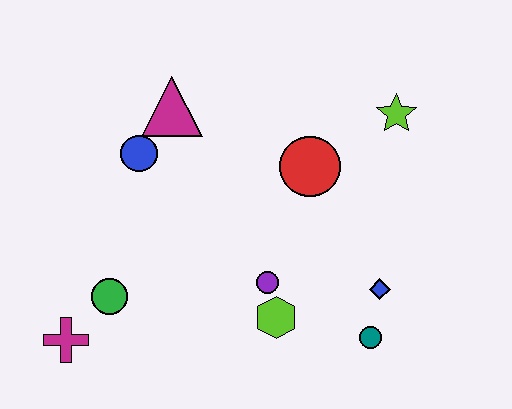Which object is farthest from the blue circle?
The teal circle is farthest from the blue circle.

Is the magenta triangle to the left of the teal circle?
Yes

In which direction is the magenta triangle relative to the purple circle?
The magenta triangle is above the purple circle.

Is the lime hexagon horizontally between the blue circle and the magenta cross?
No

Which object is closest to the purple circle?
The lime hexagon is closest to the purple circle.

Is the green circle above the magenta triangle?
No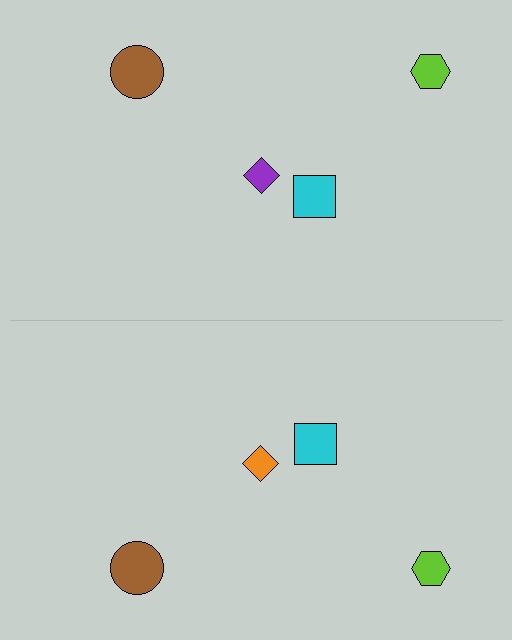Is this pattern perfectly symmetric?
No, the pattern is not perfectly symmetric. The orange diamond on the bottom side breaks the symmetry — its mirror counterpart is purple.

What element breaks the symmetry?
The orange diamond on the bottom side breaks the symmetry — its mirror counterpart is purple.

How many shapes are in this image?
There are 8 shapes in this image.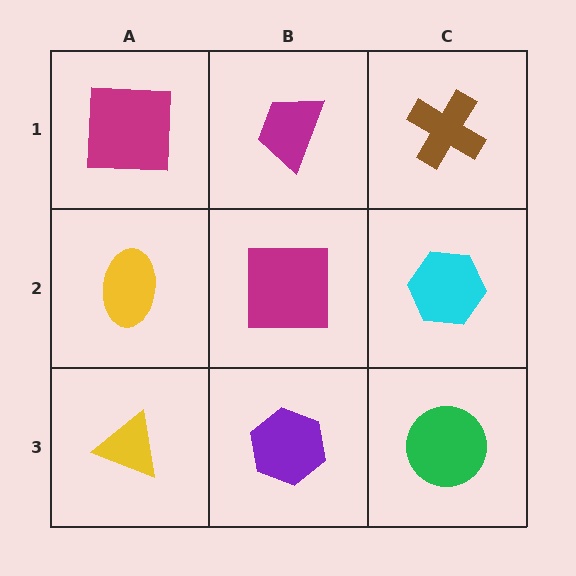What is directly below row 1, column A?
A yellow ellipse.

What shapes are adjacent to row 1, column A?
A yellow ellipse (row 2, column A), a magenta trapezoid (row 1, column B).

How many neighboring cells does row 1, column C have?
2.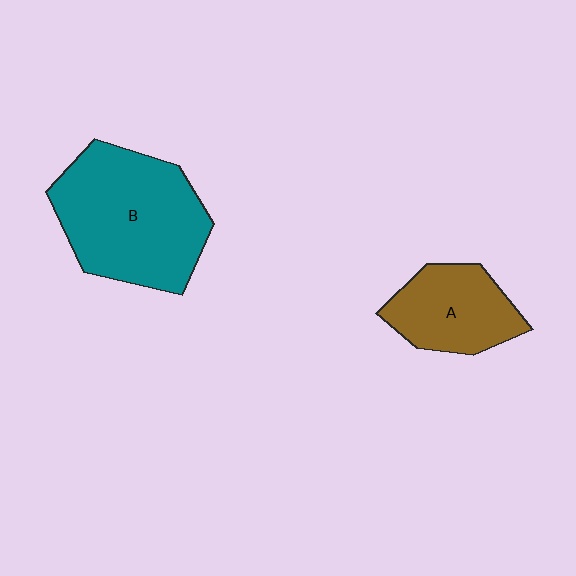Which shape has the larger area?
Shape B (teal).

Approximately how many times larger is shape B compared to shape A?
Approximately 1.8 times.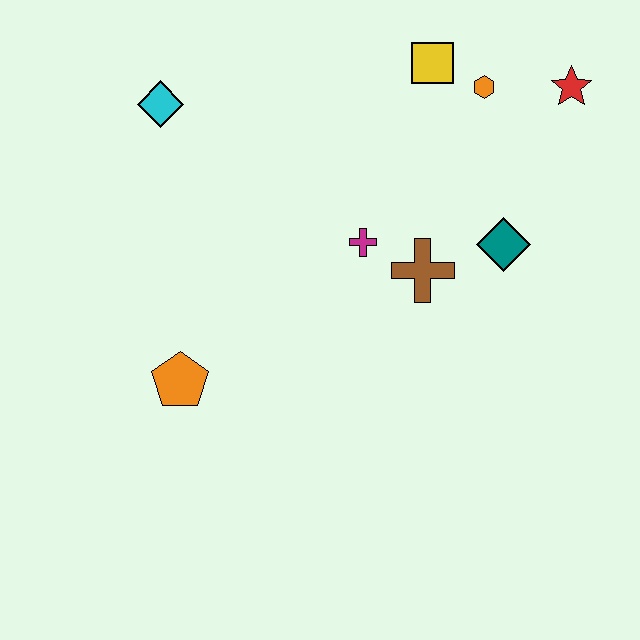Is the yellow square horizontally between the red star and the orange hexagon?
No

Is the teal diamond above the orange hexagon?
No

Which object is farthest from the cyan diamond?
The red star is farthest from the cyan diamond.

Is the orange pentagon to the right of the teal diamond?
No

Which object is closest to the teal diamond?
The brown cross is closest to the teal diamond.